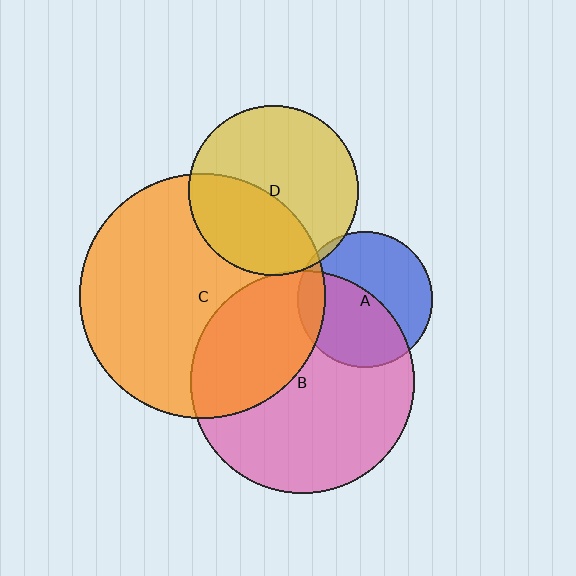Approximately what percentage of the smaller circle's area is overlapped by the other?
Approximately 35%.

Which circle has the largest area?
Circle C (orange).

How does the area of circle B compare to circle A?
Approximately 2.7 times.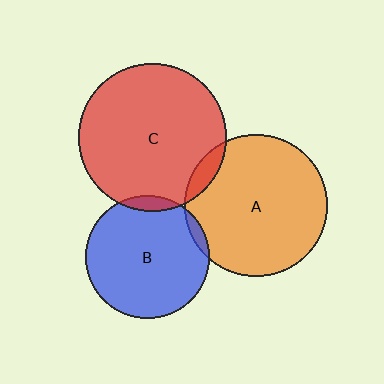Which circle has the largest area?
Circle C (red).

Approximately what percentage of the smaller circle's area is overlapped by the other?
Approximately 5%.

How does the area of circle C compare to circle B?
Approximately 1.4 times.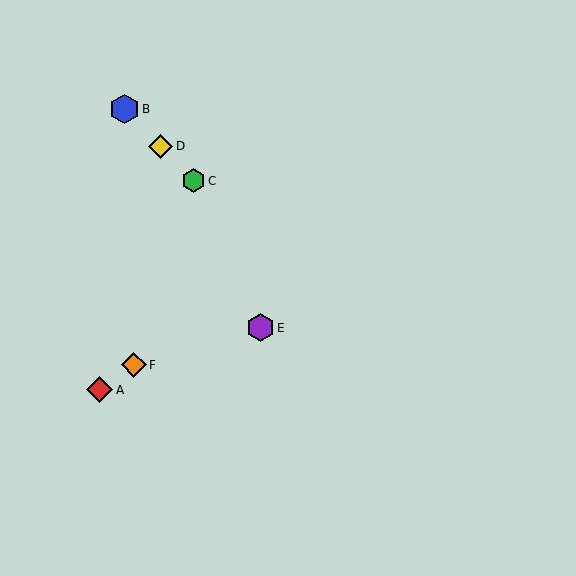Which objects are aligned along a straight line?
Objects B, C, D are aligned along a straight line.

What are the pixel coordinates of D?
Object D is at (160, 146).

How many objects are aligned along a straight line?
3 objects (B, C, D) are aligned along a straight line.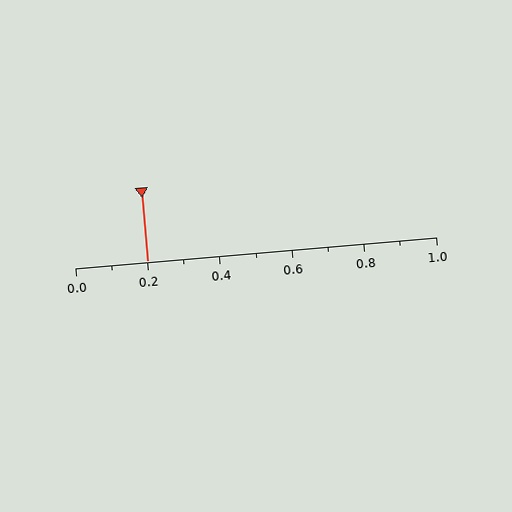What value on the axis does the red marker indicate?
The marker indicates approximately 0.2.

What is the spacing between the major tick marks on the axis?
The major ticks are spaced 0.2 apart.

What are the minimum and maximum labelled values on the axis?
The axis runs from 0.0 to 1.0.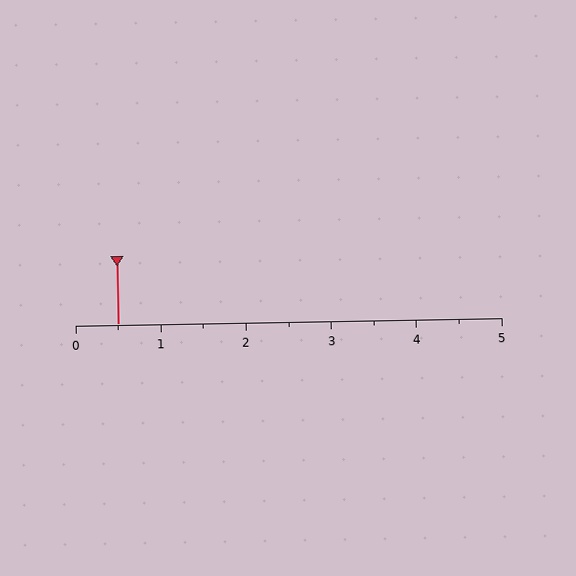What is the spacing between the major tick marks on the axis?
The major ticks are spaced 1 apart.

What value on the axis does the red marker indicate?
The marker indicates approximately 0.5.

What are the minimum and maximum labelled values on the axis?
The axis runs from 0 to 5.